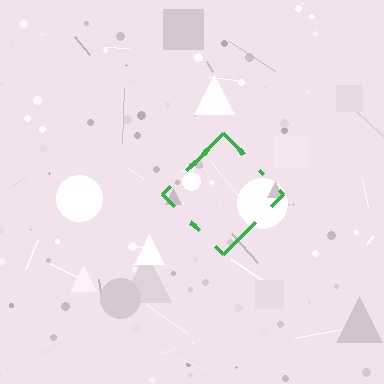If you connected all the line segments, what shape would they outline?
They would outline a diamond.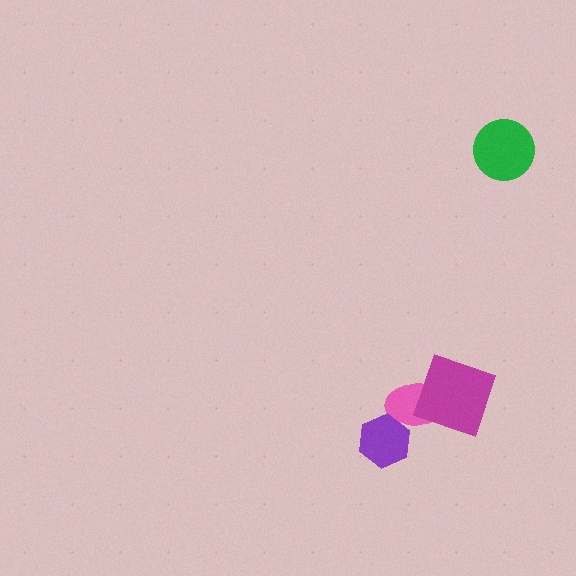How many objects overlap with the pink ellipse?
2 objects overlap with the pink ellipse.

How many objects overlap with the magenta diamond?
1 object overlaps with the magenta diamond.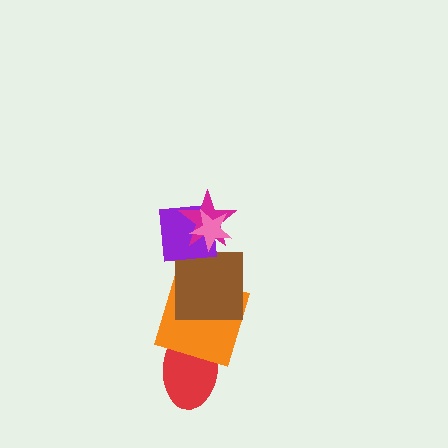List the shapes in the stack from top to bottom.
From top to bottom: the pink star, the magenta star, the purple square, the brown square, the orange square, the red ellipse.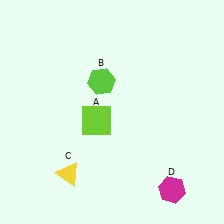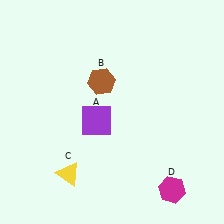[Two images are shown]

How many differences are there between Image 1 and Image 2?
There are 2 differences between the two images.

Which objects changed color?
A changed from lime to purple. B changed from lime to brown.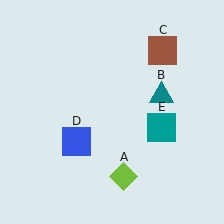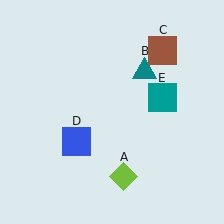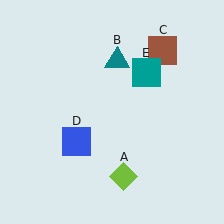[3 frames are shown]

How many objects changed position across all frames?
2 objects changed position: teal triangle (object B), teal square (object E).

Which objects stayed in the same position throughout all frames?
Lime diamond (object A) and brown square (object C) and blue square (object D) remained stationary.